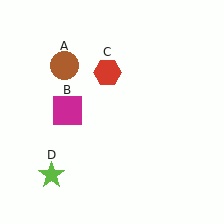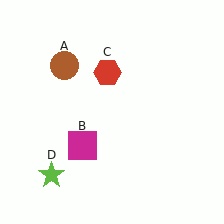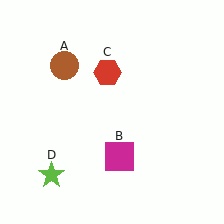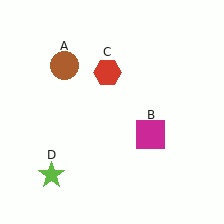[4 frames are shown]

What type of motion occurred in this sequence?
The magenta square (object B) rotated counterclockwise around the center of the scene.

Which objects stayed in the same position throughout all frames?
Brown circle (object A) and red hexagon (object C) and lime star (object D) remained stationary.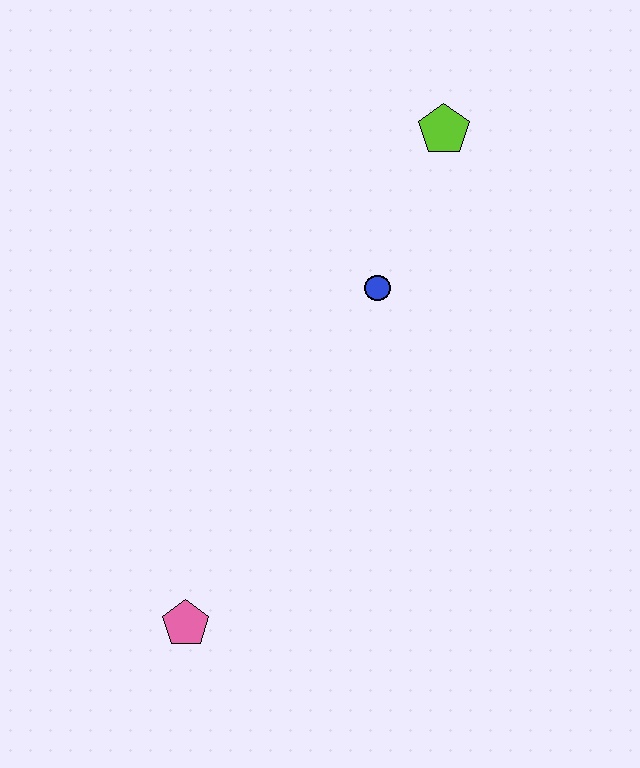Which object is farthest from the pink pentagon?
The lime pentagon is farthest from the pink pentagon.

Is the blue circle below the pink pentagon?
No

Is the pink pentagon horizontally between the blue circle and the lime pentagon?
No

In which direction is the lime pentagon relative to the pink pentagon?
The lime pentagon is above the pink pentagon.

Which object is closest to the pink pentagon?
The blue circle is closest to the pink pentagon.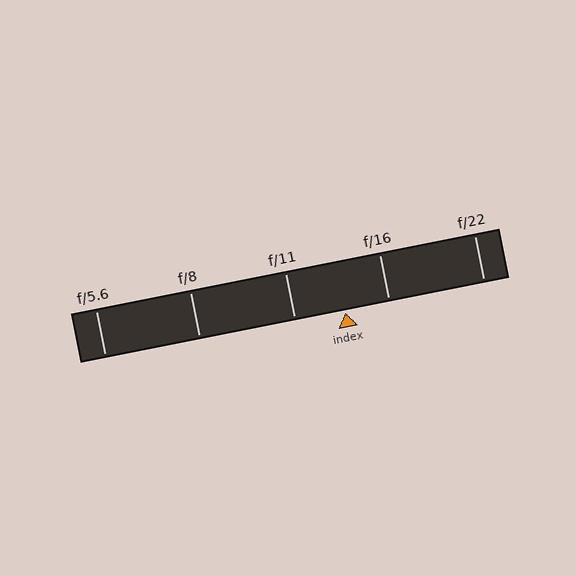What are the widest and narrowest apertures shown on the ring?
The widest aperture shown is f/5.6 and the narrowest is f/22.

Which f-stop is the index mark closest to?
The index mark is closest to f/16.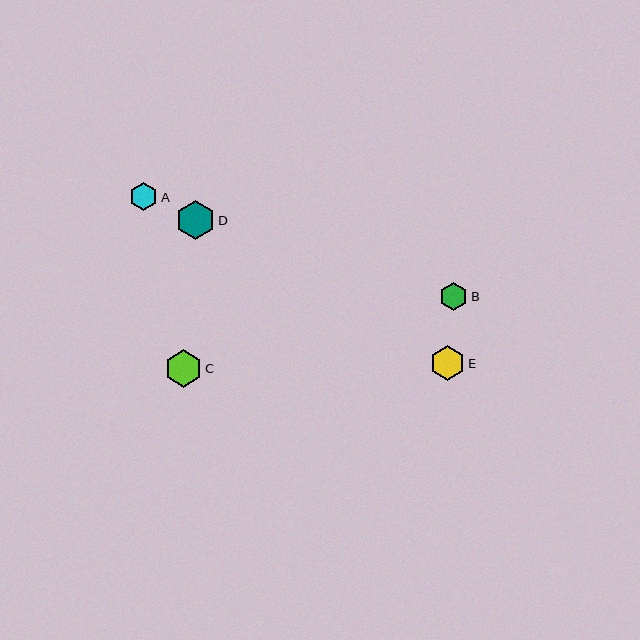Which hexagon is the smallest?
Hexagon A is the smallest with a size of approximately 28 pixels.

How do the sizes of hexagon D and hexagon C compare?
Hexagon D and hexagon C are approximately the same size.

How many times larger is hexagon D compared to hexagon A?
Hexagon D is approximately 1.4 times the size of hexagon A.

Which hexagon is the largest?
Hexagon D is the largest with a size of approximately 39 pixels.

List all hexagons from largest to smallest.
From largest to smallest: D, C, E, B, A.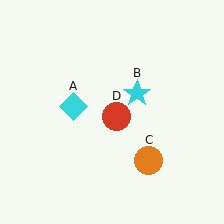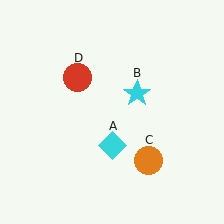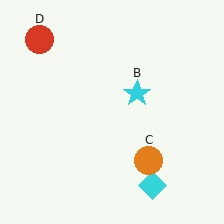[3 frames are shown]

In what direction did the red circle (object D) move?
The red circle (object D) moved up and to the left.